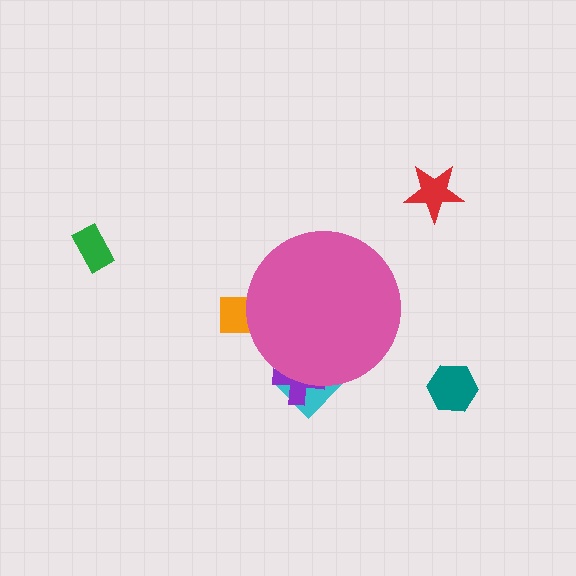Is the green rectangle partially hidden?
No, the green rectangle is fully visible.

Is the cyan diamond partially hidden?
Yes, the cyan diamond is partially hidden behind the pink circle.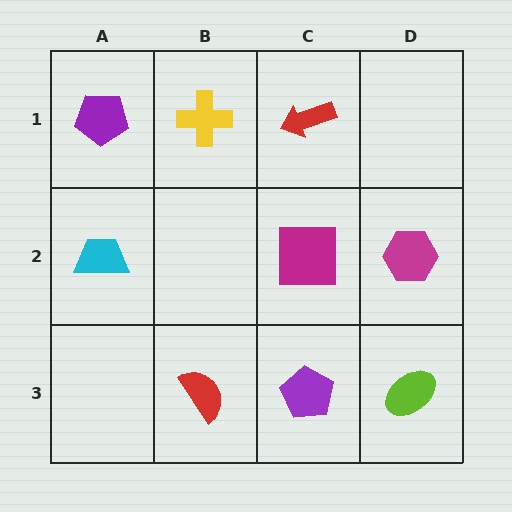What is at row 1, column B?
A yellow cross.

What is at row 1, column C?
A red arrow.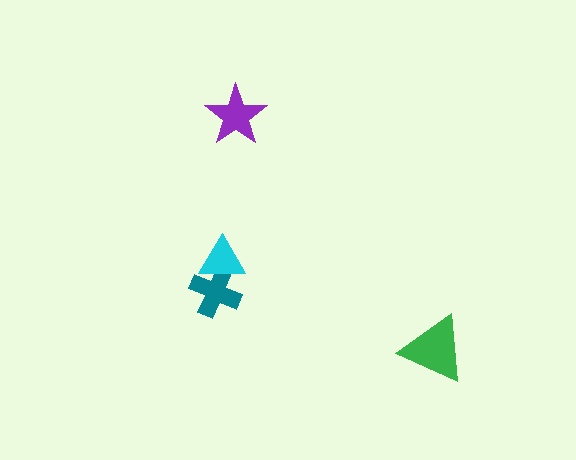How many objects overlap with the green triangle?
0 objects overlap with the green triangle.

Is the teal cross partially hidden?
Yes, it is partially covered by another shape.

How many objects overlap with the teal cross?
1 object overlaps with the teal cross.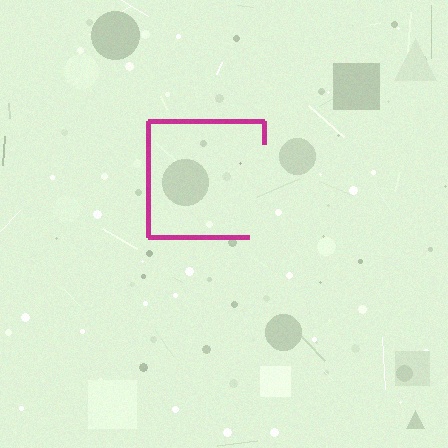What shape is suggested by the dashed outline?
The dashed outline suggests a square.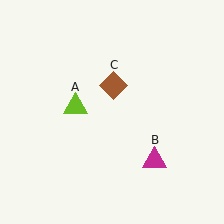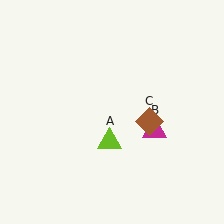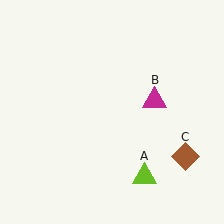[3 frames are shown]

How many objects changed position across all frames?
3 objects changed position: lime triangle (object A), magenta triangle (object B), brown diamond (object C).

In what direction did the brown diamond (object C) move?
The brown diamond (object C) moved down and to the right.